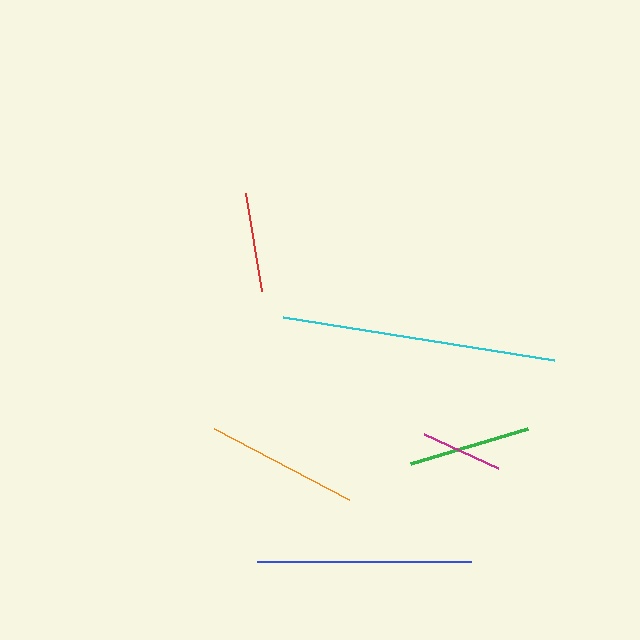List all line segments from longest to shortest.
From longest to shortest: cyan, blue, orange, green, red, magenta.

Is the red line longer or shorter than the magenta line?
The red line is longer than the magenta line.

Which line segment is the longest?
The cyan line is the longest at approximately 274 pixels.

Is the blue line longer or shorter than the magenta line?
The blue line is longer than the magenta line.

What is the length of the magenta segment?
The magenta segment is approximately 81 pixels long.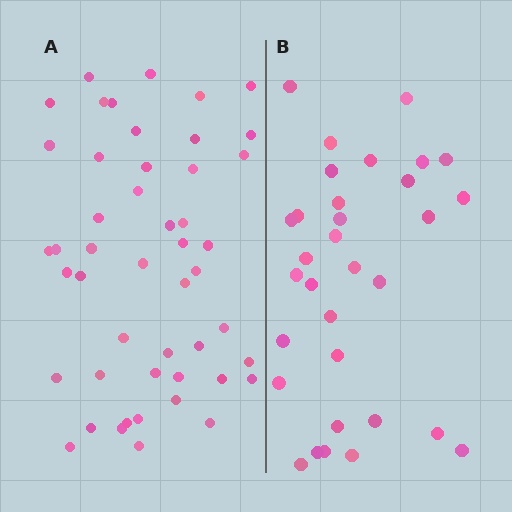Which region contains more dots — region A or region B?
Region A (the left region) has more dots.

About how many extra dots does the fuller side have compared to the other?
Region A has approximately 15 more dots than region B.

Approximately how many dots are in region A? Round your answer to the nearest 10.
About 50 dots. (The exact count is 48, which rounds to 50.)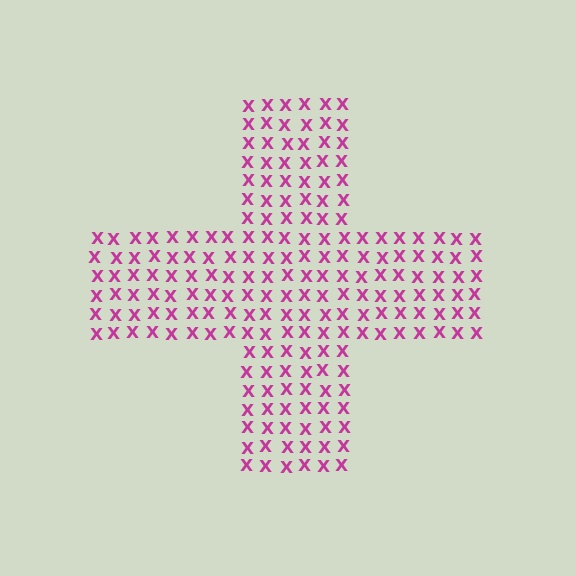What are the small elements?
The small elements are letter X's.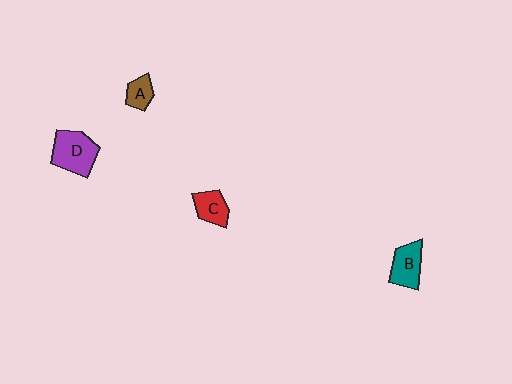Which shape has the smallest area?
Shape A (brown).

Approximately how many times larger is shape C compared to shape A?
Approximately 1.3 times.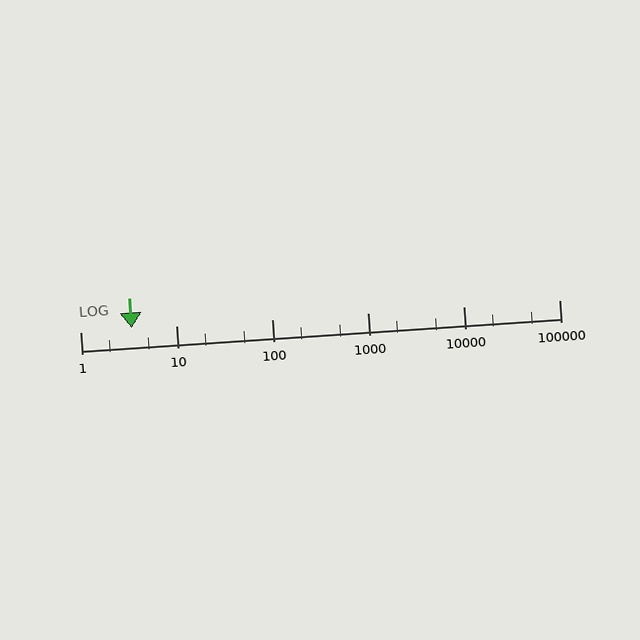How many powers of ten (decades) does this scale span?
The scale spans 5 decades, from 1 to 100000.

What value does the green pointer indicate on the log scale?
The pointer indicates approximately 3.4.